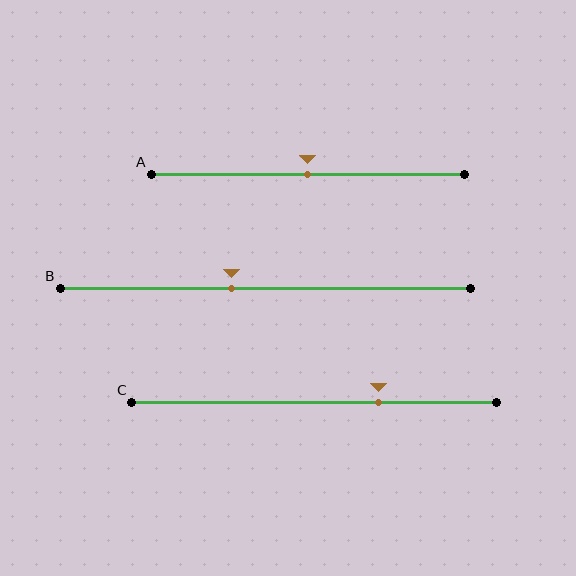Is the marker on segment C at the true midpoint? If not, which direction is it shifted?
No, the marker on segment C is shifted to the right by about 18% of the segment length.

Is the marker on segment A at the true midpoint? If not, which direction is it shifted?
Yes, the marker on segment A is at the true midpoint.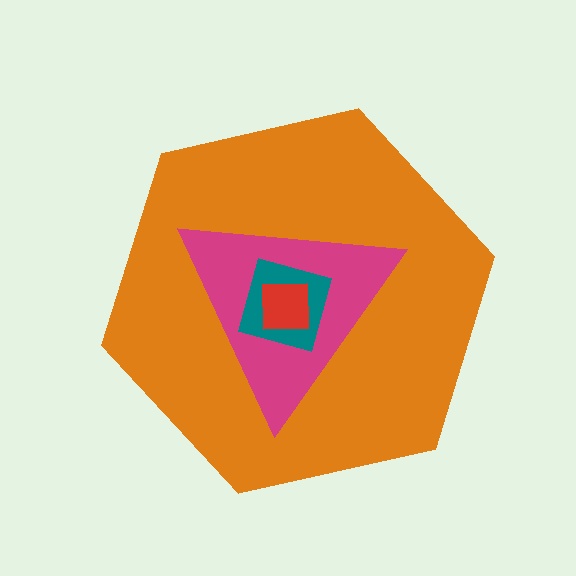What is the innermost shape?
The red square.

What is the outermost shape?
The orange hexagon.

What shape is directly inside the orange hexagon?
The magenta triangle.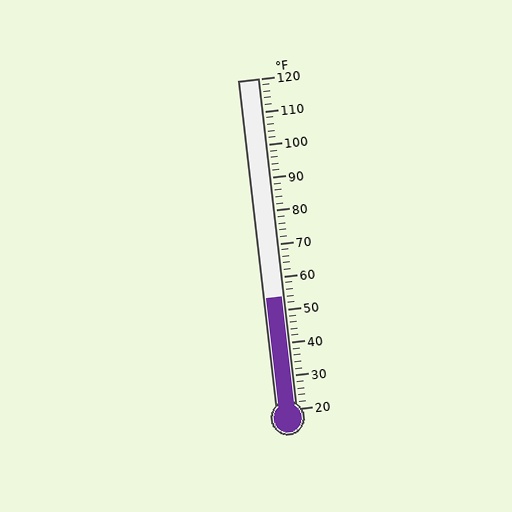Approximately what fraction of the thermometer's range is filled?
The thermometer is filled to approximately 35% of its range.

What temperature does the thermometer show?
The thermometer shows approximately 54°F.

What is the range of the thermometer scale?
The thermometer scale ranges from 20°F to 120°F.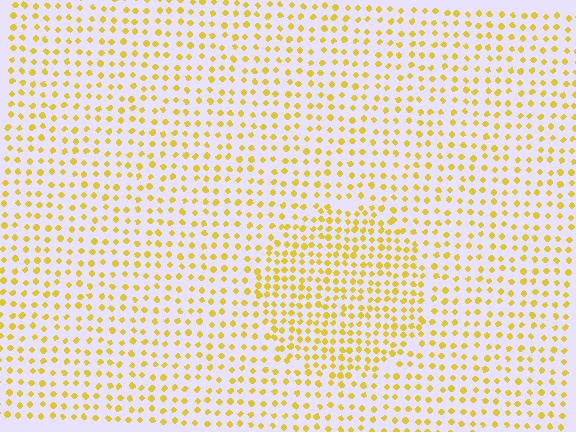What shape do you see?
I see a circle.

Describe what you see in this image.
The image contains small yellow elements arranged at two different densities. A circle-shaped region is visible where the elements are more densely packed than the surrounding area.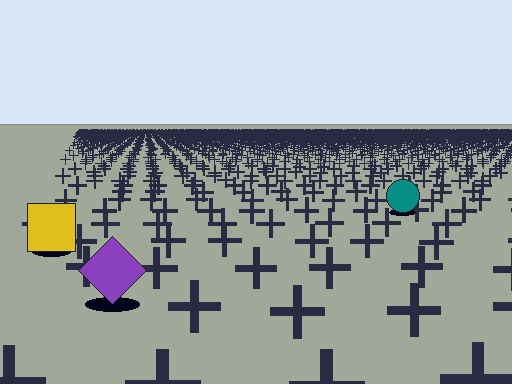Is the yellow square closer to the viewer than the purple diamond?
No. The purple diamond is closer — you can tell from the texture gradient: the ground texture is coarser near it.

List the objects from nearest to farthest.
From nearest to farthest: the purple diamond, the yellow square, the teal circle.